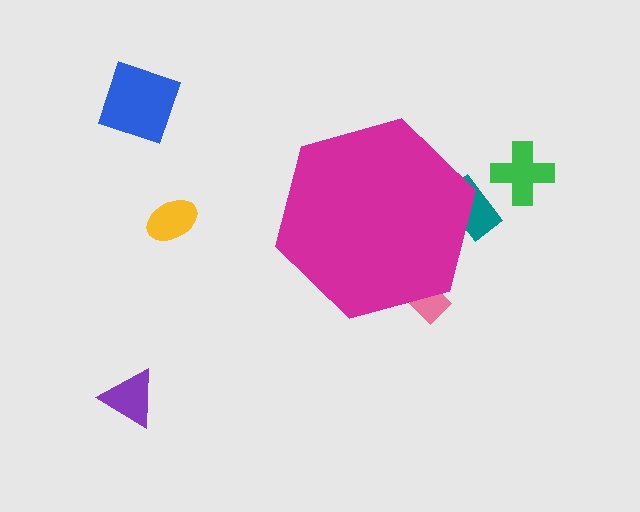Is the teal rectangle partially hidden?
Yes, the teal rectangle is partially hidden behind the magenta hexagon.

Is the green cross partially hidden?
No, the green cross is fully visible.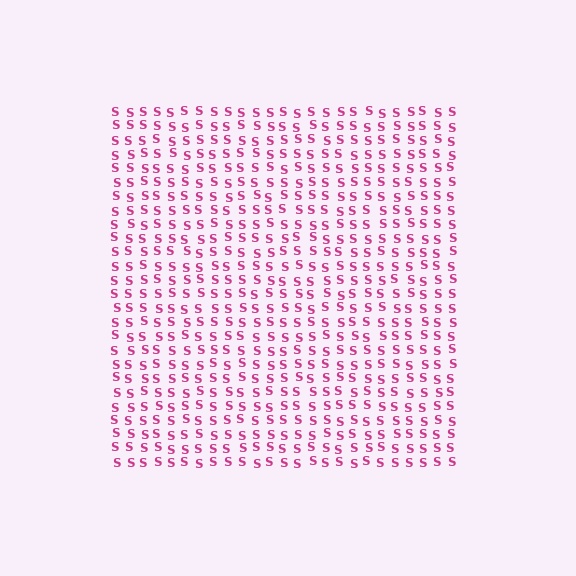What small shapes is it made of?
It is made of small letter S's.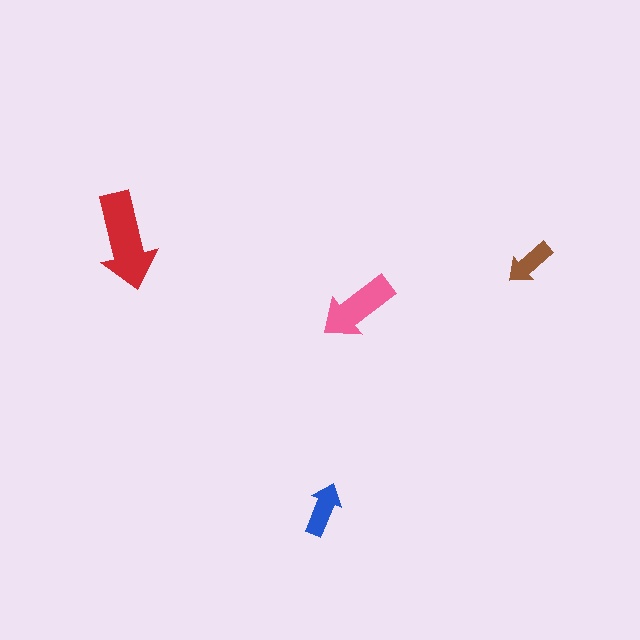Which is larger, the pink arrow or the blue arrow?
The pink one.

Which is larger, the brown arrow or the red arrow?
The red one.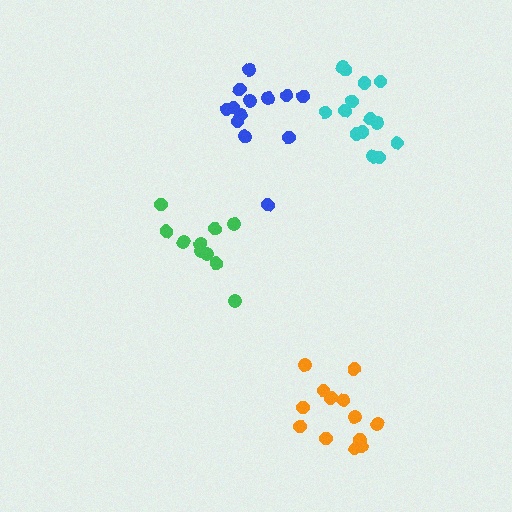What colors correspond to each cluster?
The clusters are colored: cyan, orange, green, blue.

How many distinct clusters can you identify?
There are 4 distinct clusters.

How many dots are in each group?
Group 1: 14 dots, Group 2: 13 dots, Group 3: 10 dots, Group 4: 13 dots (50 total).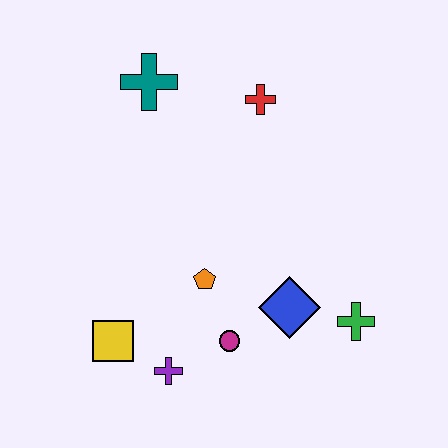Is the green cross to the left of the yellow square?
No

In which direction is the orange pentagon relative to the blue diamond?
The orange pentagon is to the left of the blue diamond.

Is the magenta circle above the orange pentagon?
No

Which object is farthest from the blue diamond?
The teal cross is farthest from the blue diamond.